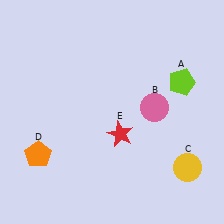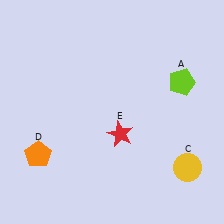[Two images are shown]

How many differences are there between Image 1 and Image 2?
There is 1 difference between the two images.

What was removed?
The pink circle (B) was removed in Image 2.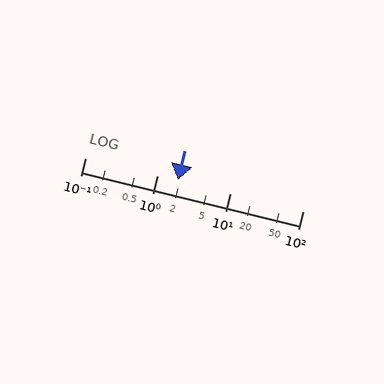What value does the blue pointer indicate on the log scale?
The pointer indicates approximately 1.9.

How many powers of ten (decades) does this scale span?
The scale spans 3 decades, from 0.1 to 100.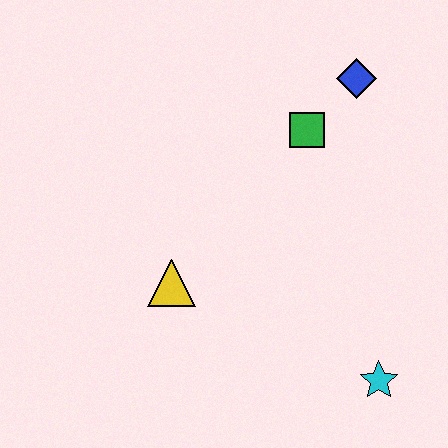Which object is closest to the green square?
The blue diamond is closest to the green square.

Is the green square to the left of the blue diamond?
Yes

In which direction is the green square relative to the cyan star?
The green square is above the cyan star.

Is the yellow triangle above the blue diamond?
No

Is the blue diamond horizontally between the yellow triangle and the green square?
No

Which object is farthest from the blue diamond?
The cyan star is farthest from the blue diamond.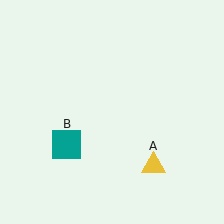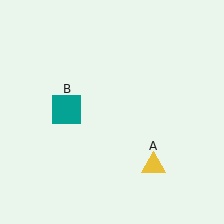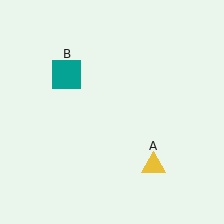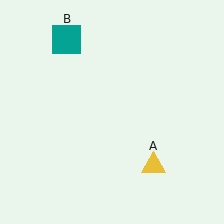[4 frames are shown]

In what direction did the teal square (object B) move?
The teal square (object B) moved up.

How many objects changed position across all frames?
1 object changed position: teal square (object B).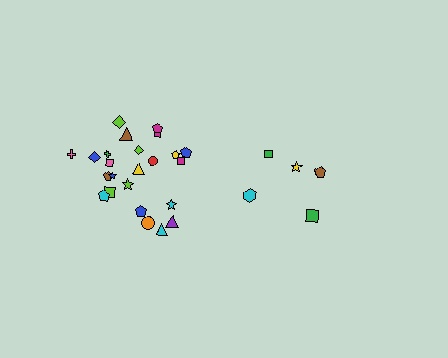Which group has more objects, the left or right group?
The left group.